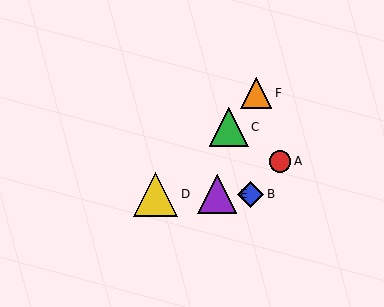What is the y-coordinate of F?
Object F is at y≈93.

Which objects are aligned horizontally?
Objects B, D, E are aligned horizontally.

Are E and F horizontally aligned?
No, E is at y≈194 and F is at y≈93.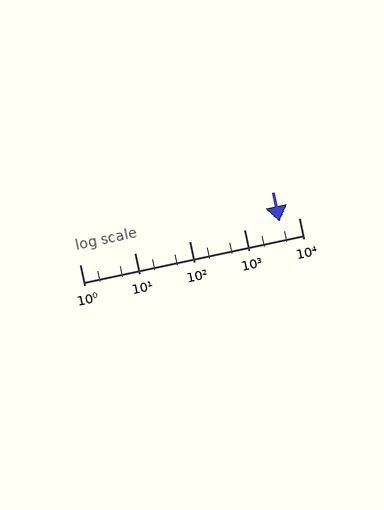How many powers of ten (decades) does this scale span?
The scale spans 4 decades, from 1 to 10000.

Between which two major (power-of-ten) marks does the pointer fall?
The pointer is between 1000 and 10000.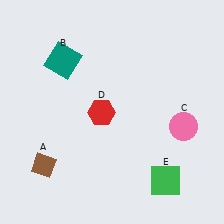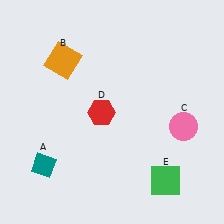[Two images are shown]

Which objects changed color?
A changed from brown to teal. B changed from teal to orange.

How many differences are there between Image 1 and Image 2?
There are 2 differences between the two images.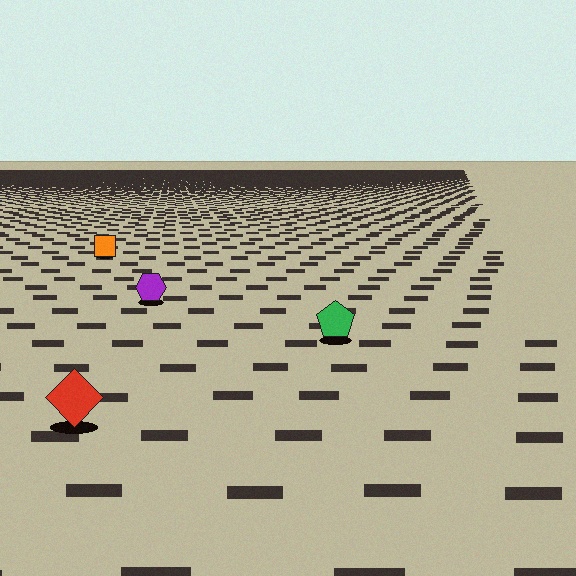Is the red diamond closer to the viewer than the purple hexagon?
Yes. The red diamond is closer — you can tell from the texture gradient: the ground texture is coarser near it.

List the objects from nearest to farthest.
From nearest to farthest: the red diamond, the green pentagon, the purple hexagon, the orange square.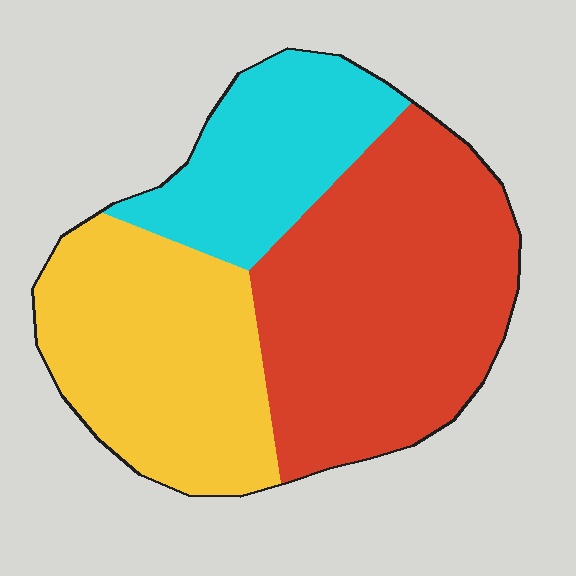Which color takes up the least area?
Cyan, at roughly 20%.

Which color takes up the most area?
Red, at roughly 45%.